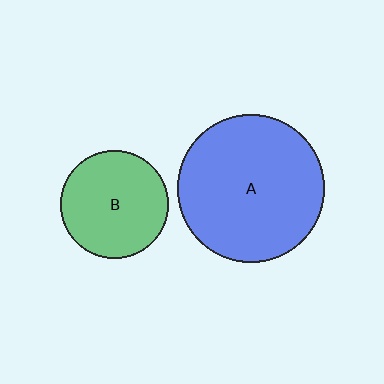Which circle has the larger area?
Circle A (blue).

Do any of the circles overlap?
No, none of the circles overlap.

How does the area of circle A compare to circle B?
Approximately 1.9 times.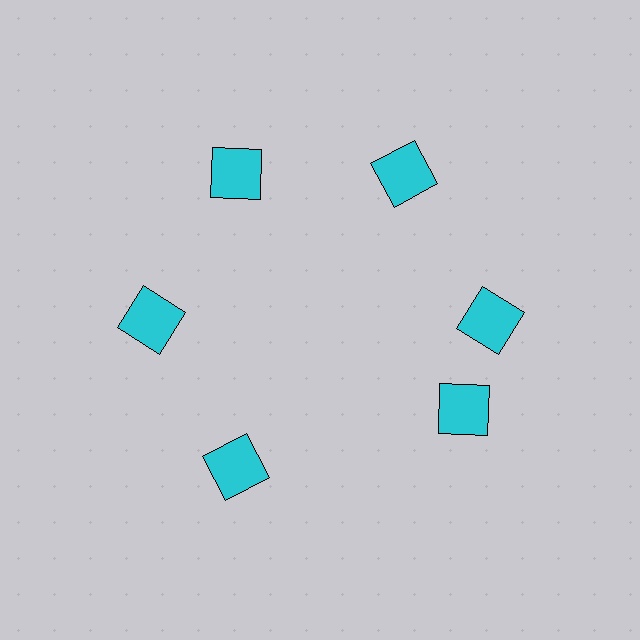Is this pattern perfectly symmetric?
No. The 6 cyan squares are arranged in a ring, but one element near the 5 o'clock position is rotated out of alignment along the ring, breaking the 6-fold rotational symmetry.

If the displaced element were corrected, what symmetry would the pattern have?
It would have 6-fold rotational symmetry — the pattern would map onto itself every 60 degrees.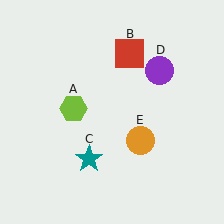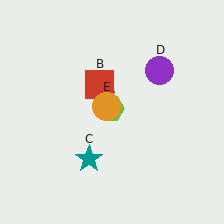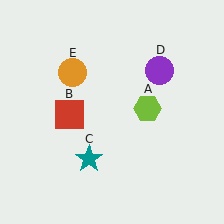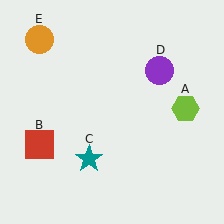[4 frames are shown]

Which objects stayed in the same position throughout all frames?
Teal star (object C) and purple circle (object D) remained stationary.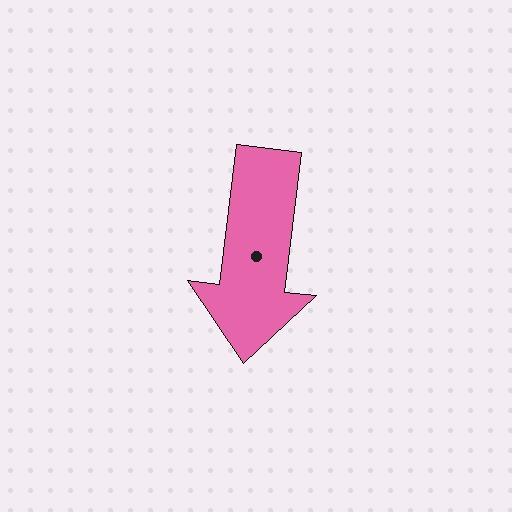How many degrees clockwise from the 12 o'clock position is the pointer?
Approximately 187 degrees.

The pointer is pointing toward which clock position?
Roughly 6 o'clock.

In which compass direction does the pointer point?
South.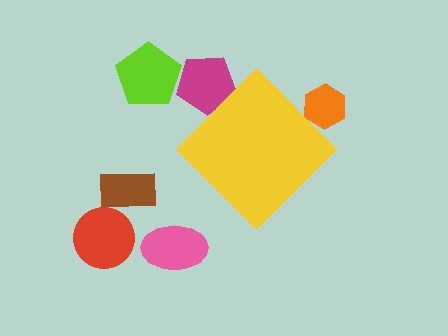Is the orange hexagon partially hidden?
Yes, the orange hexagon is partially hidden behind the yellow diamond.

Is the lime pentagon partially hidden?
No, the lime pentagon is fully visible.